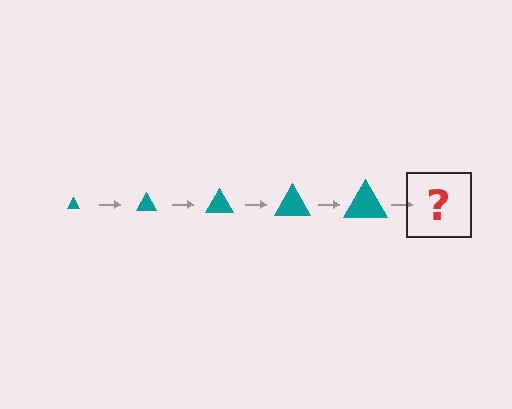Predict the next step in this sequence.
The next step is a teal triangle, larger than the previous one.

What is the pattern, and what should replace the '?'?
The pattern is that the triangle gets progressively larger each step. The '?' should be a teal triangle, larger than the previous one.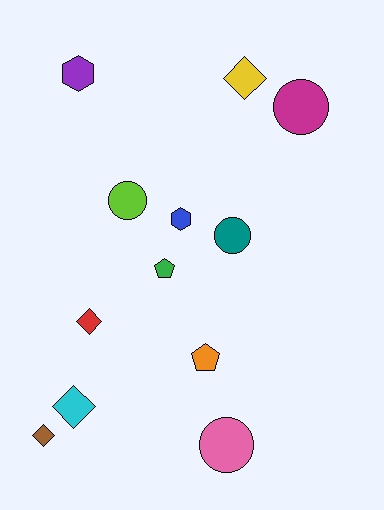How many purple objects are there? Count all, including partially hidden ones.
There is 1 purple object.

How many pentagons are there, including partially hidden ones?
There are 2 pentagons.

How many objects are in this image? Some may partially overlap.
There are 12 objects.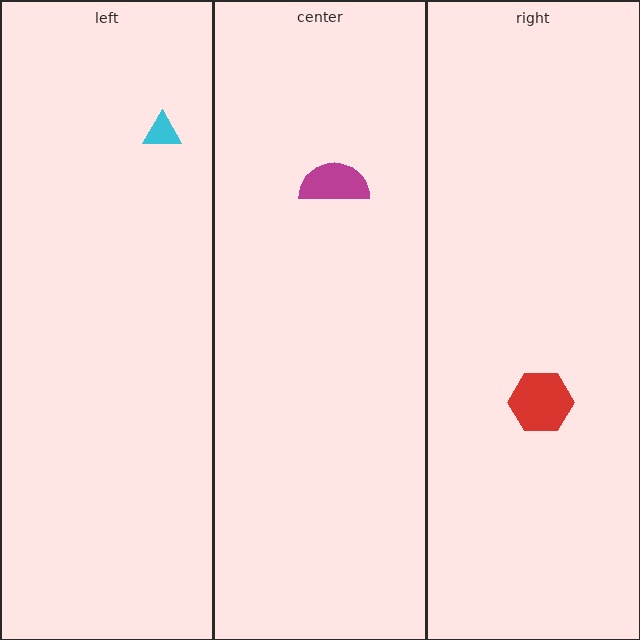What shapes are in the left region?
The cyan triangle.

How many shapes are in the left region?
1.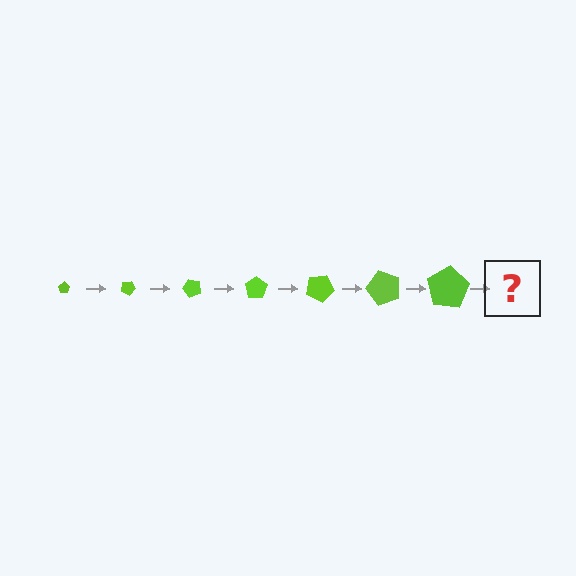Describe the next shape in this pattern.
It should be a pentagon, larger than the previous one and rotated 175 degrees from the start.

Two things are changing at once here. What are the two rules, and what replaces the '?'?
The two rules are that the pentagon grows larger each step and it rotates 25 degrees each step. The '?' should be a pentagon, larger than the previous one and rotated 175 degrees from the start.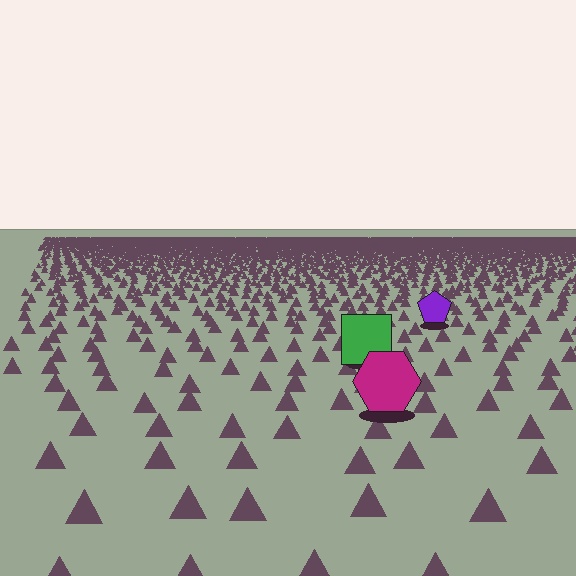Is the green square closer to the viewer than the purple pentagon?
Yes. The green square is closer — you can tell from the texture gradient: the ground texture is coarser near it.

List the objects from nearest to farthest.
From nearest to farthest: the magenta hexagon, the green square, the purple pentagon.